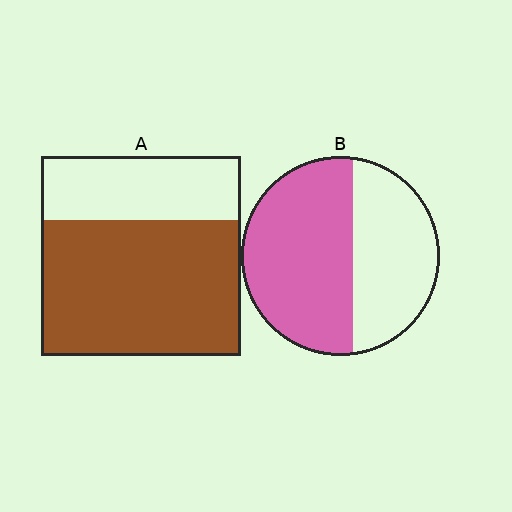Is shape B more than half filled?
Yes.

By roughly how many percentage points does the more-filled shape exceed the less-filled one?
By roughly 10 percentage points (A over B).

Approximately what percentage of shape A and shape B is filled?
A is approximately 70% and B is approximately 60%.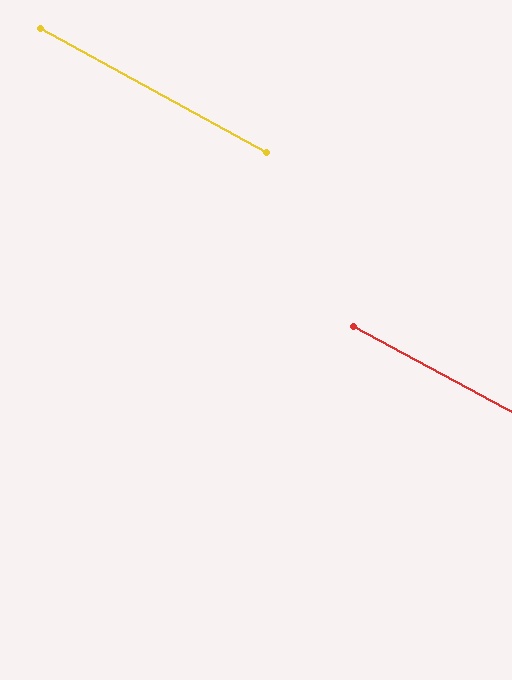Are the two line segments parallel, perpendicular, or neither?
Parallel — their directions differ by only 0.5°.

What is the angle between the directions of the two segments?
Approximately 1 degree.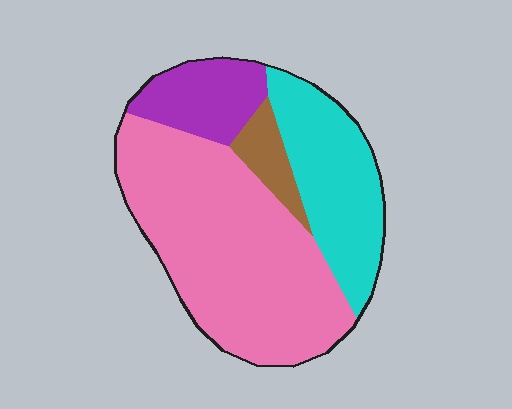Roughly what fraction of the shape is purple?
Purple takes up about one eighth (1/8) of the shape.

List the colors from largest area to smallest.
From largest to smallest: pink, cyan, purple, brown.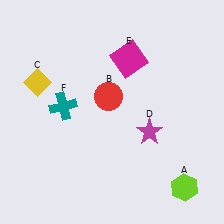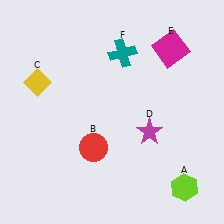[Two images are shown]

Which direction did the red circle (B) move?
The red circle (B) moved down.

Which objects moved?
The objects that moved are: the red circle (B), the magenta square (E), the teal cross (F).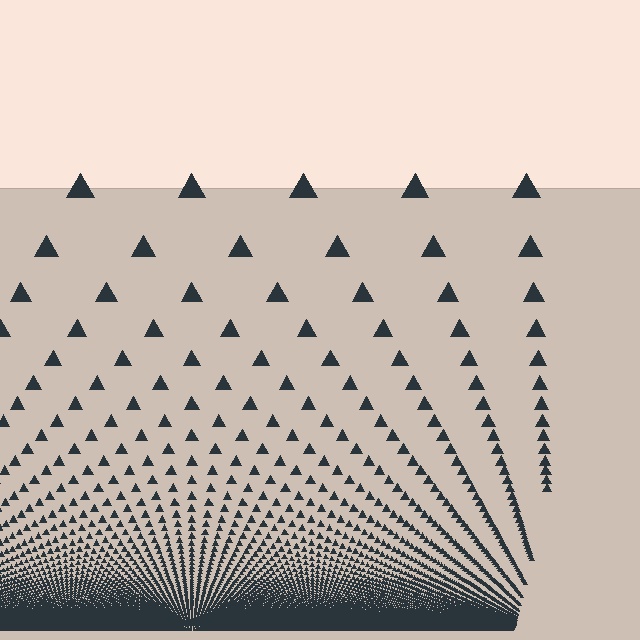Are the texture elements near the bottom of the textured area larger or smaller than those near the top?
Smaller. The gradient is inverted — elements near the bottom are smaller and denser.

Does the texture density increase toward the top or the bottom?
Density increases toward the bottom.